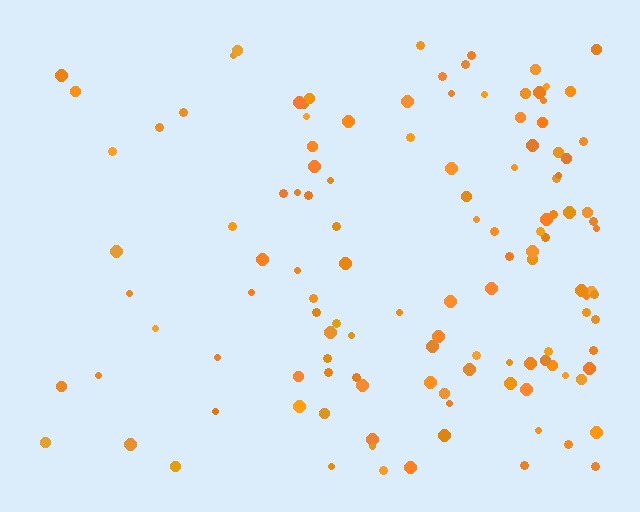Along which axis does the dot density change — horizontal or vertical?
Horizontal.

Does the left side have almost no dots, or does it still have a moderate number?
Still a moderate number, just noticeably fewer than the right.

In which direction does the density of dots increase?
From left to right, with the right side densest.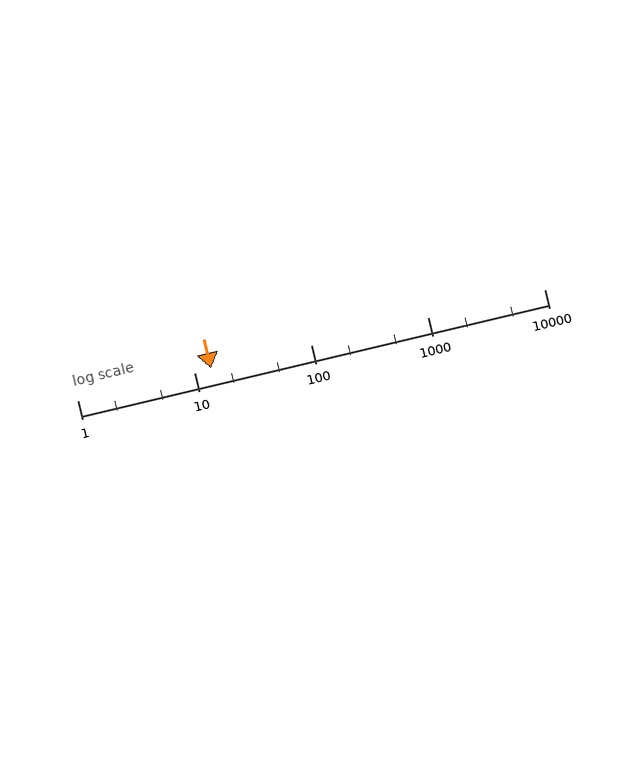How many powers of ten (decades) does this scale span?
The scale spans 4 decades, from 1 to 10000.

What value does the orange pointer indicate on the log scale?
The pointer indicates approximately 14.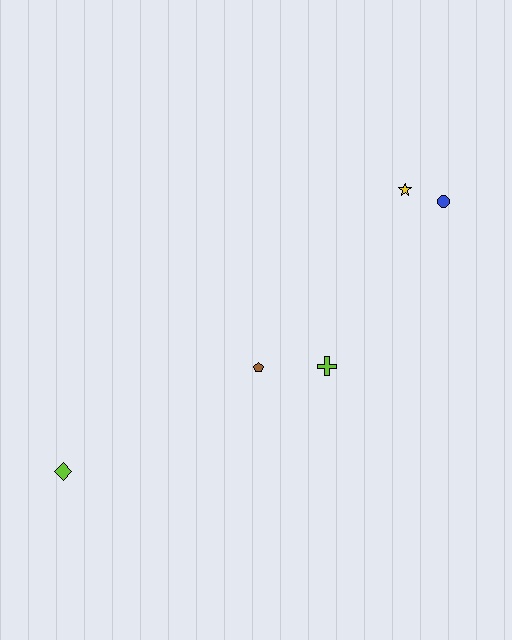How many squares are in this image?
There are no squares.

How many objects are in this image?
There are 5 objects.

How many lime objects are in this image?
There are 2 lime objects.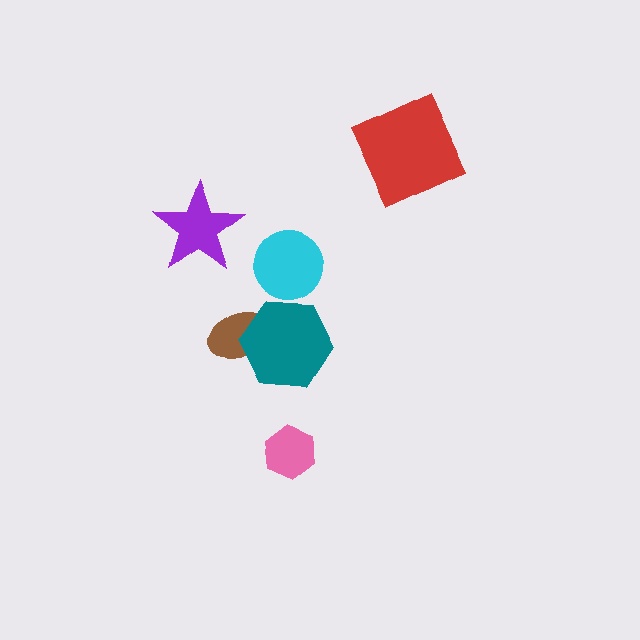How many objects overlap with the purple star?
0 objects overlap with the purple star.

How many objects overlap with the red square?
0 objects overlap with the red square.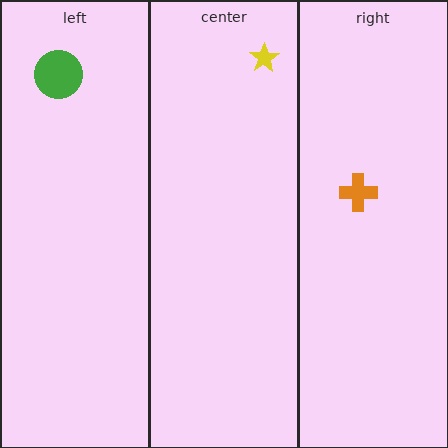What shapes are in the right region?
The orange cross.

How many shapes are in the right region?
1.